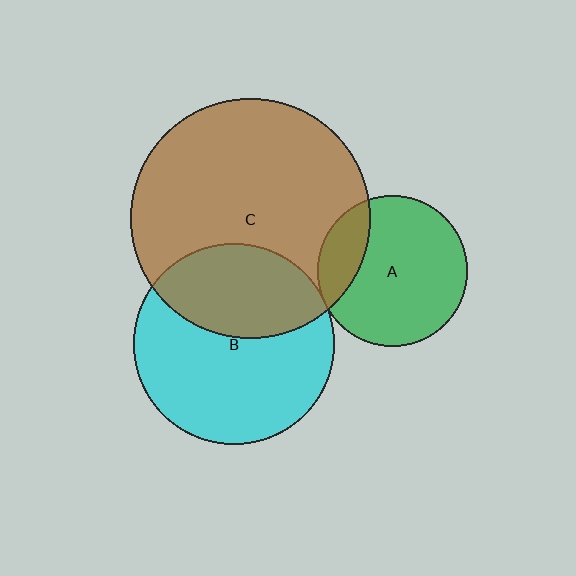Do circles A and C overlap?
Yes.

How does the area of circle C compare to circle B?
Approximately 1.4 times.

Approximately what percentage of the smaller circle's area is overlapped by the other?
Approximately 20%.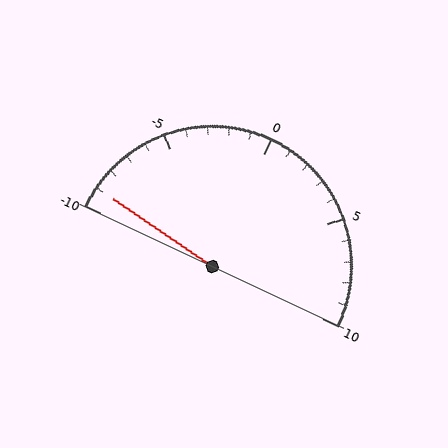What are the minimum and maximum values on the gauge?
The gauge ranges from -10 to 10.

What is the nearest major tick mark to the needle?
The nearest major tick mark is -10.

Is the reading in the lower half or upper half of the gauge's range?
The reading is in the lower half of the range (-10 to 10).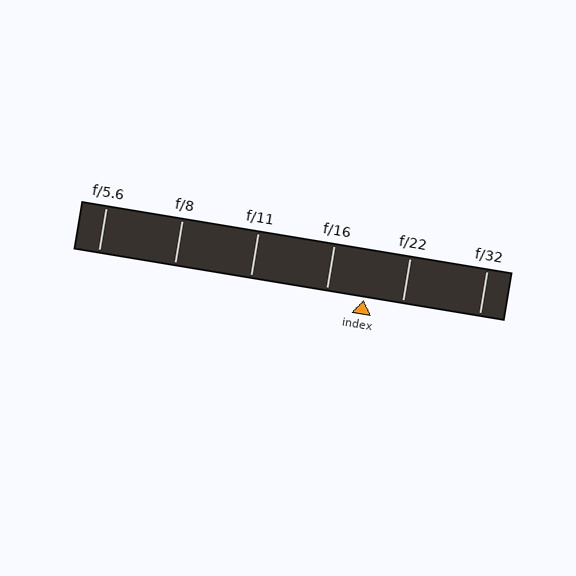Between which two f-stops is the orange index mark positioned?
The index mark is between f/16 and f/22.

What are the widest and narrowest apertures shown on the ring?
The widest aperture shown is f/5.6 and the narrowest is f/32.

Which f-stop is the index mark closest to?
The index mark is closest to f/16.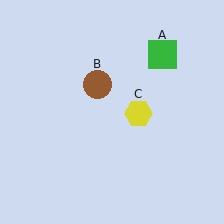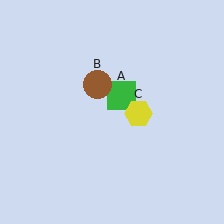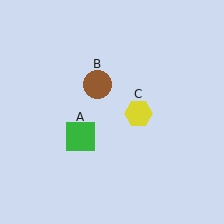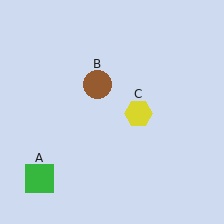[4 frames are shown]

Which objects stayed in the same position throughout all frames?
Brown circle (object B) and yellow hexagon (object C) remained stationary.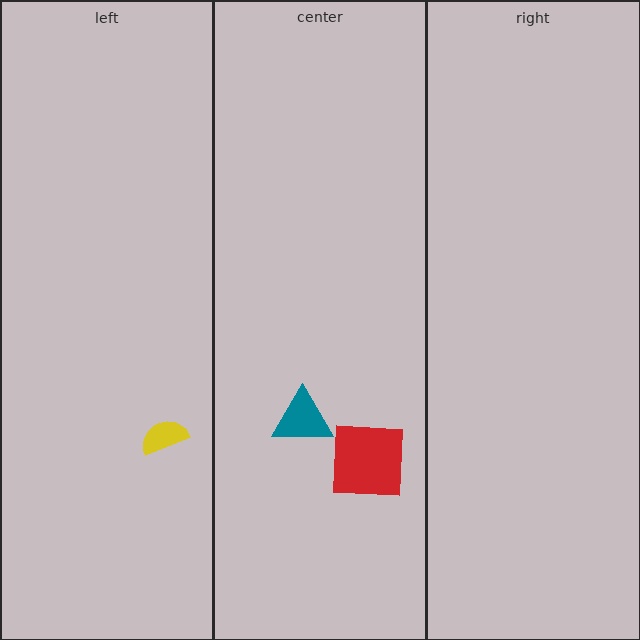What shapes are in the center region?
The teal triangle, the red square.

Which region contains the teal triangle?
The center region.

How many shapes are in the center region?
2.